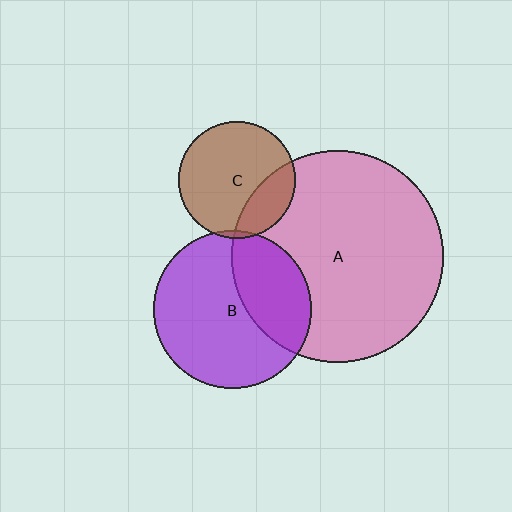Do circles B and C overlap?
Yes.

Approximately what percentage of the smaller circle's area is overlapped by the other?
Approximately 5%.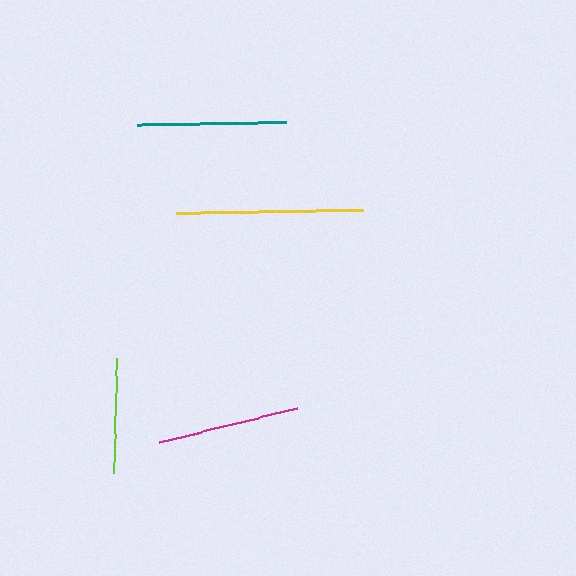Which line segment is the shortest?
The lime line is the shortest at approximately 116 pixels.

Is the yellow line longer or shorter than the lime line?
The yellow line is longer than the lime line.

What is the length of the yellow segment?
The yellow segment is approximately 186 pixels long.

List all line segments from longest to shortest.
From longest to shortest: yellow, teal, magenta, lime.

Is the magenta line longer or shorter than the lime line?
The magenta line is longer than the lime line.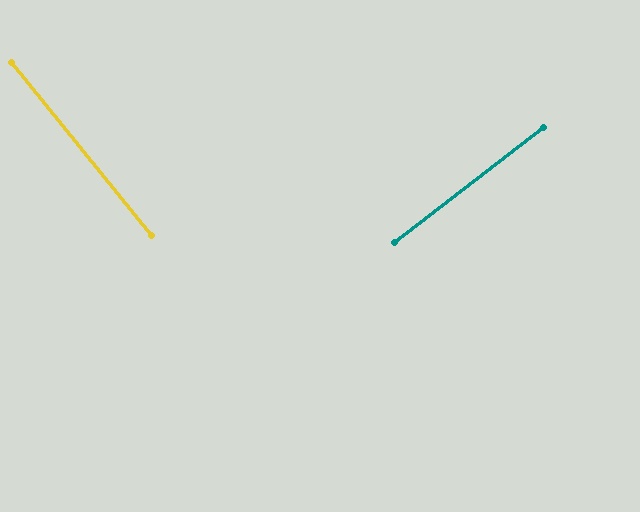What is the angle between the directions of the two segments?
Approximately 89 degrees.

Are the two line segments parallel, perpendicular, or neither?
Perpendicular — they meet at approximately 89°.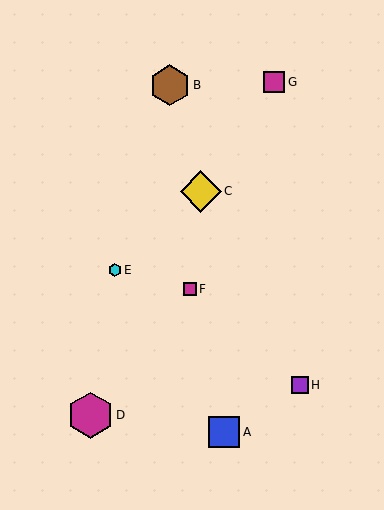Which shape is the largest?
The magenta hexagon (labeled D) is the largest.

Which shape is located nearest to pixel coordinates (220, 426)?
The blue square (labeled A) at (224, 432) is nearest to that location.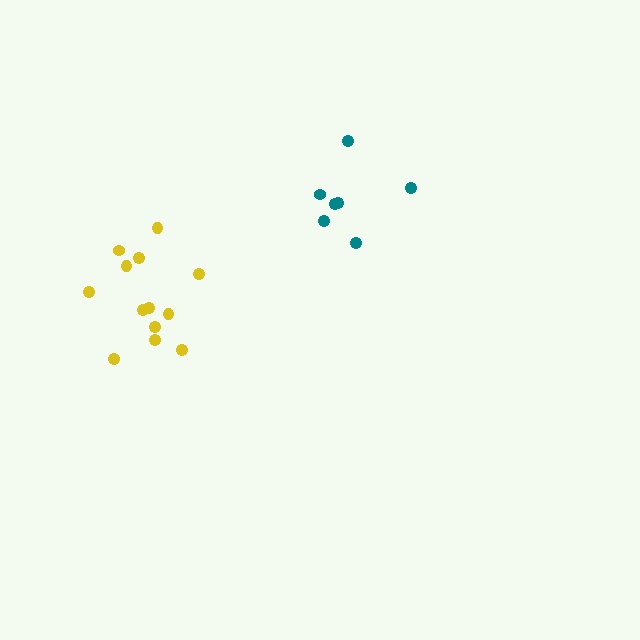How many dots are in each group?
Group 1: 8 dots, Group 2: 13 dots (21 total).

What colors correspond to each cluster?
The clusters are colored: teal, yellow.